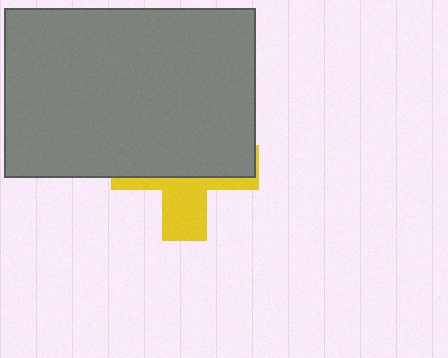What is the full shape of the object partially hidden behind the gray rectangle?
The partially hidden object is a yellow cross.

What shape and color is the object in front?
The object in front is a gray rectangle.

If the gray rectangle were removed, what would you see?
You would see the complete yellow cross.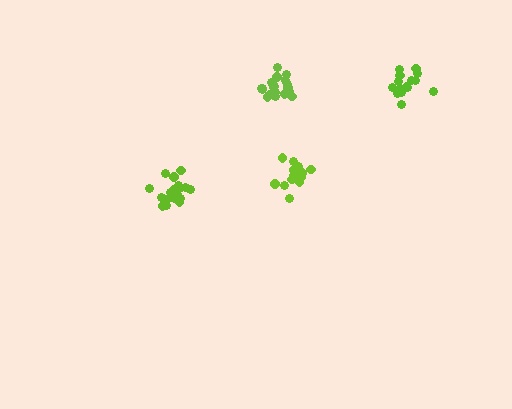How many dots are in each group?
Group 1: 16 dots, Group 2: 20 dots, Group 3: 20 dots, Group 4: 15 dots (71 total).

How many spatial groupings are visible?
There are 4 spatial groupings.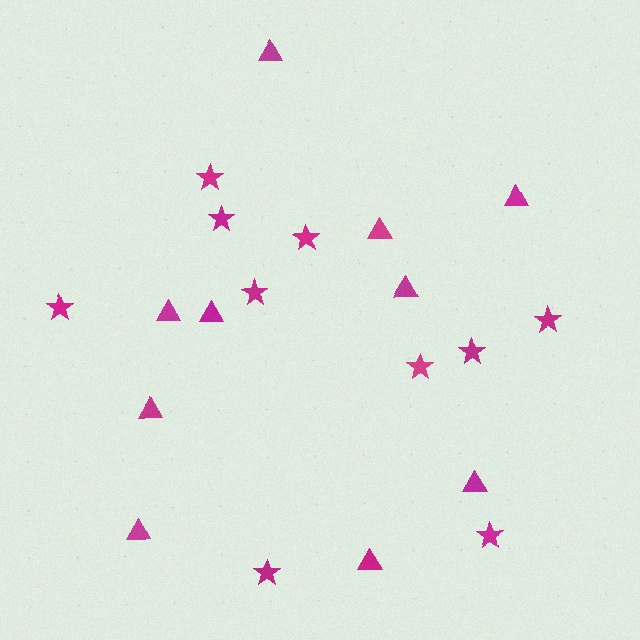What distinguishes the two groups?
There are 2 groups: one group of triangles (10) and one group of stars (10).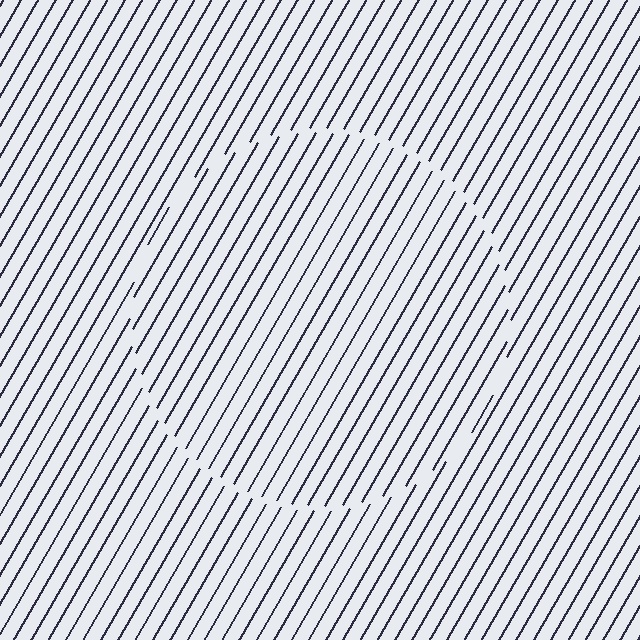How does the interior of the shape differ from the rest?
The interior of the shape contains the same grating, shifted by half a period — the contour is defined by the phase discontinuity where line-ends from the inner and outer gratings abut.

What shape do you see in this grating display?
An illusory circle. The interior of the shape contains the same grating, shifted by half a period — the contour is defined by the phase discontinuity where line-ends from the inner and outer gratings abut.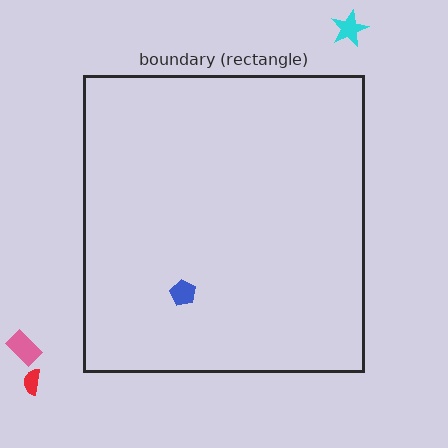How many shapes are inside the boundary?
1 inside, 3 outside.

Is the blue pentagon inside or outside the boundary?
Inside.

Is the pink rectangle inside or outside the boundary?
Outside.